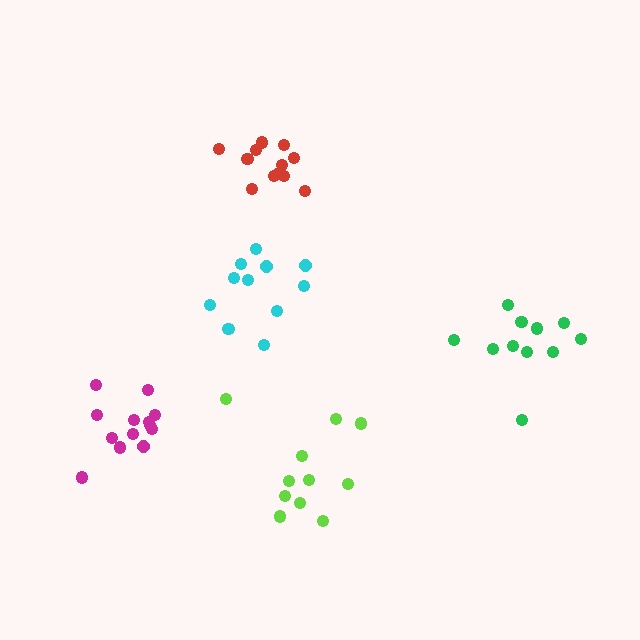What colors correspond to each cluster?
The clusters are colored: red, cyan, lime, green, magenta.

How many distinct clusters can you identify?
There are 5 distinct clusters.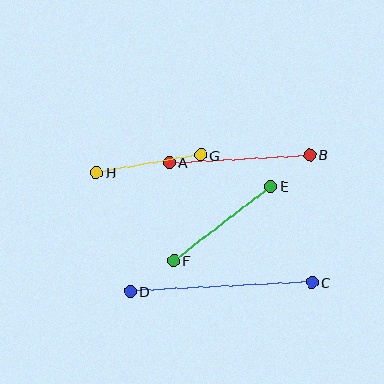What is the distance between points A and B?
The distance is approximately 140 pixels.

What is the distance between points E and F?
The distance is approximately 123 pixels.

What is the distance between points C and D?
The distance is approximately 181 pixels.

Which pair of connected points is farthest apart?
Points C and D are farthest apart.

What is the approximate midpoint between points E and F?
The midpoint is at approximately (222, 223) pixels.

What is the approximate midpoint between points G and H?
The midpoint is at approximately (149, 164) pixels.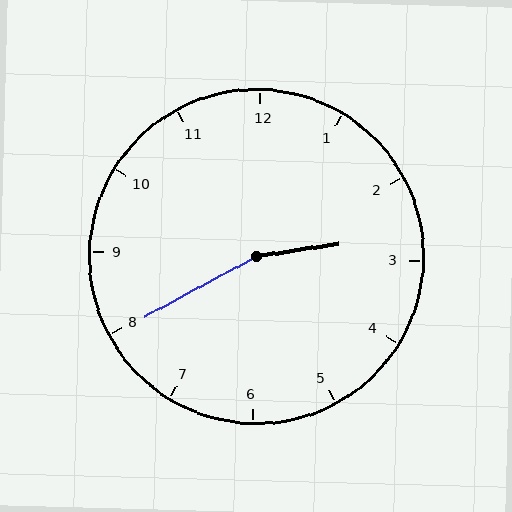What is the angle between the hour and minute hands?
Approximately 160 degrees.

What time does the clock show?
2:40.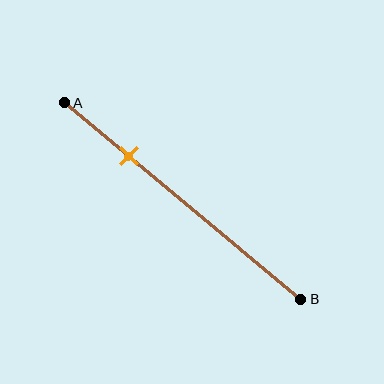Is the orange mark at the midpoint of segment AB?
No, the mark is at about 25% from A, not at the 50% midpoint.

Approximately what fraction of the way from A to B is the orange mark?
The orange mark is approximately 25% of the way from A to B.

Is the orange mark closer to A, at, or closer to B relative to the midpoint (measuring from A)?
The orange mark is closer to point A than the midpoint of segment AB.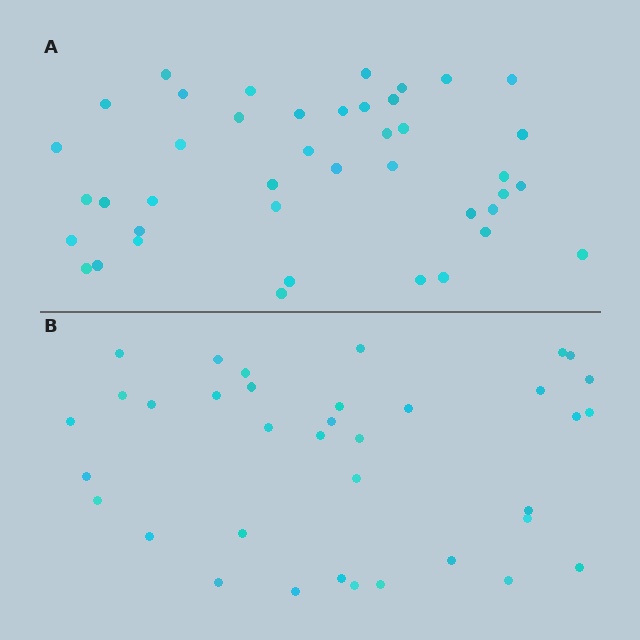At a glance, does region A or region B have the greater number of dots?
Region A (the top region) has more dots.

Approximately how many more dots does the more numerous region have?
Region A has about 6 more dots than region B.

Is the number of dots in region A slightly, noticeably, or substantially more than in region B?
Region A has only slightly more — the two regions are fairly close. The ratio is roughly 1.2 to 1.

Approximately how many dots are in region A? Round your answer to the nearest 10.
About 40 dots. (The exact count is 42, which rounds to 40.)